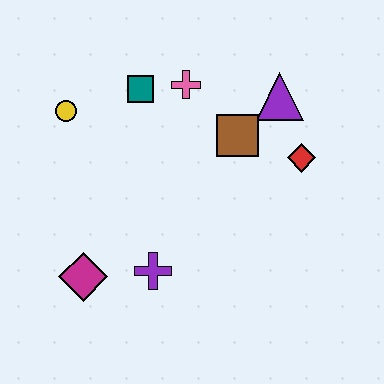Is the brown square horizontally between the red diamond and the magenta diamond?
Yes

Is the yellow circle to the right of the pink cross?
No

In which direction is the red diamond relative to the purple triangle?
The red diamond is below the purple triangle.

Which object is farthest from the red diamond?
The magenta diamond is farthest from the red diamond.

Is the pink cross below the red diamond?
No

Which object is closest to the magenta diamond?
The purple cross is closest to the magenta diamond.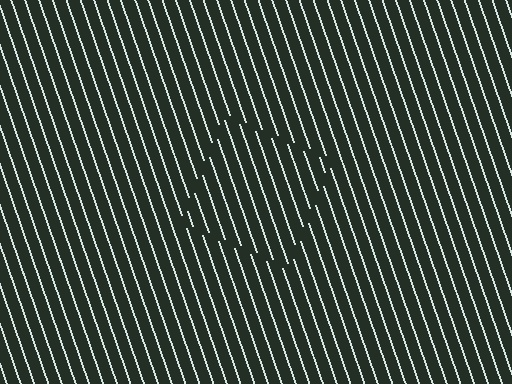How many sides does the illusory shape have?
4 sides — the line-ends trace a square.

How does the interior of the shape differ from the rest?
The interior of the shape contains the same grating, shifted by half a period — the contour is defined by the phase discontinuity where line-ends from the inner and outer gratings abut.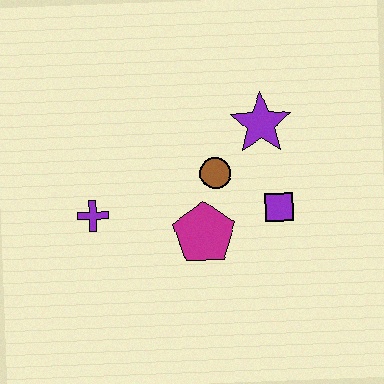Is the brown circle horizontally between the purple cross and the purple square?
Yes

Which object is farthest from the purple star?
The purple cross is farthest from the purple star.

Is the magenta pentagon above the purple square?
No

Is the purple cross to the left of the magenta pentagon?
Yes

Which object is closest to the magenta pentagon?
The brown circle is closest to the magenta pentagon.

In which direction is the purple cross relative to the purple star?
The purple cross is to the left of the purple star.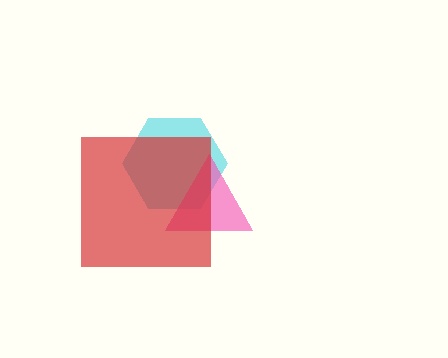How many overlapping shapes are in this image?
There are 3 overlapping shapes in the image.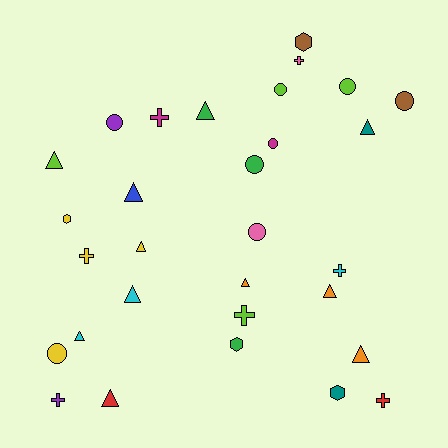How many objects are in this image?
There are 30 objects.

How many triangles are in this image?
There are 11 triangles.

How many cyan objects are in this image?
There are 3 cyan objects.